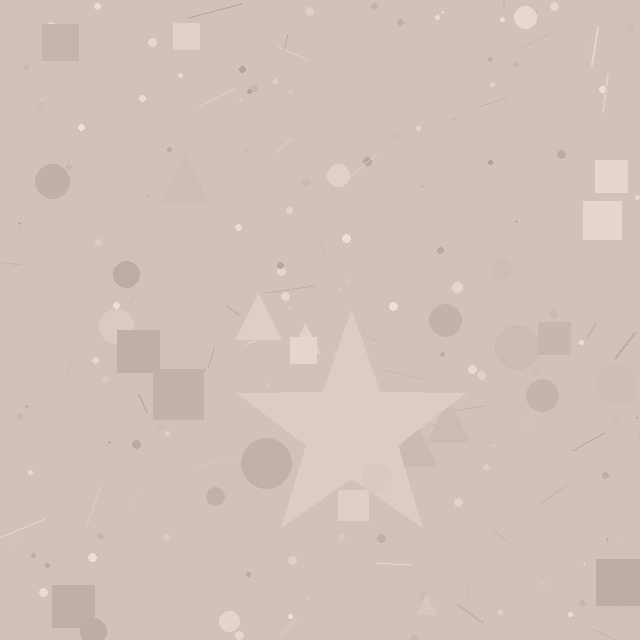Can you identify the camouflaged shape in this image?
The camouflaged shape is a star.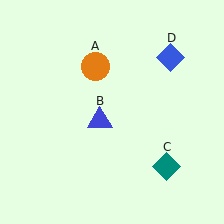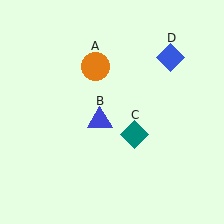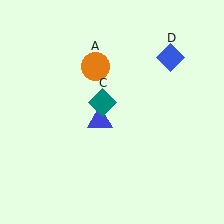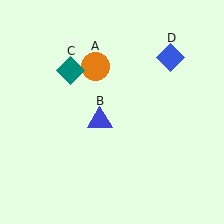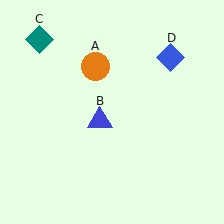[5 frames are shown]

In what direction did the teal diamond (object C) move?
The teal diamond (object C) moved up and to the left.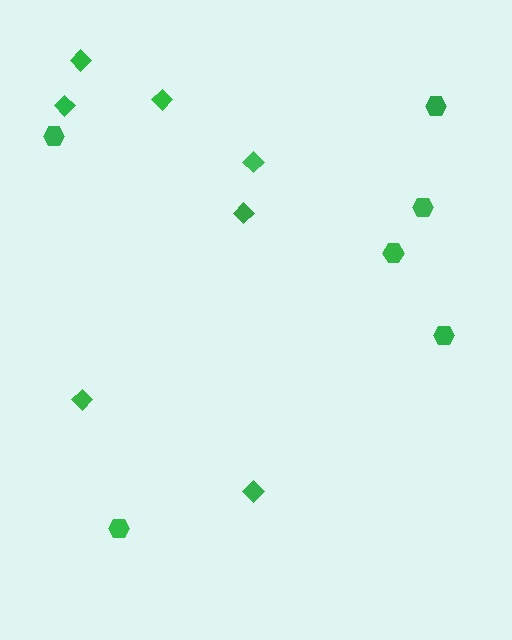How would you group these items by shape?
There are 2 groups: one group of hexagons (6) and one group of diamonds (7).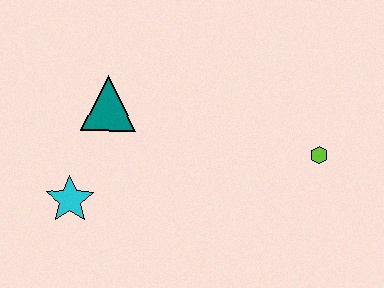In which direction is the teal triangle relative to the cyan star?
The teal triangle is above the cyan star.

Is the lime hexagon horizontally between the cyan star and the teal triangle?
No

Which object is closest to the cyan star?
The teal triangle is closest to the cyan star.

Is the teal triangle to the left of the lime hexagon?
Yes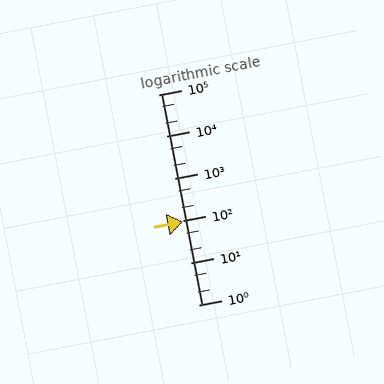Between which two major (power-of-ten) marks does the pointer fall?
The pointer is between 10 and 100.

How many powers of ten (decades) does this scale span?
The scale spans 5 decades, from 1 to 100000.